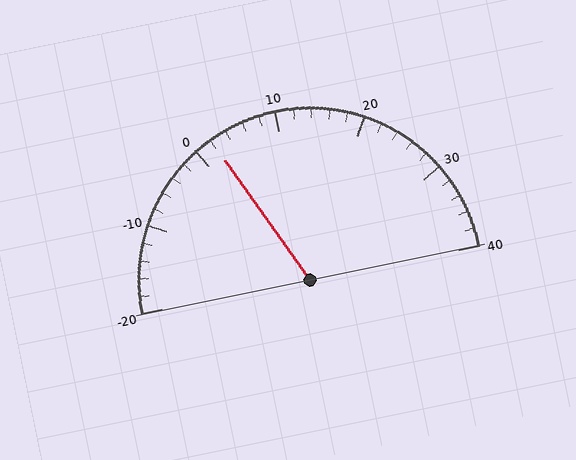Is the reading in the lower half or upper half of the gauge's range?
The reading is in the lower half of the range (-20 to 40).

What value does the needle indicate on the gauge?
The needle indicates approximately 2.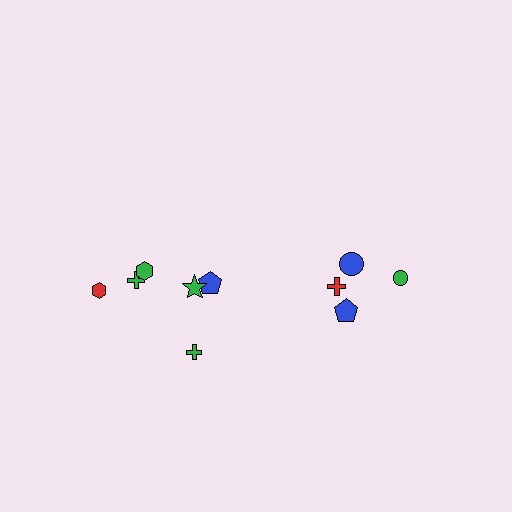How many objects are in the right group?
There are 4 objects.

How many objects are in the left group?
There are 6 objects.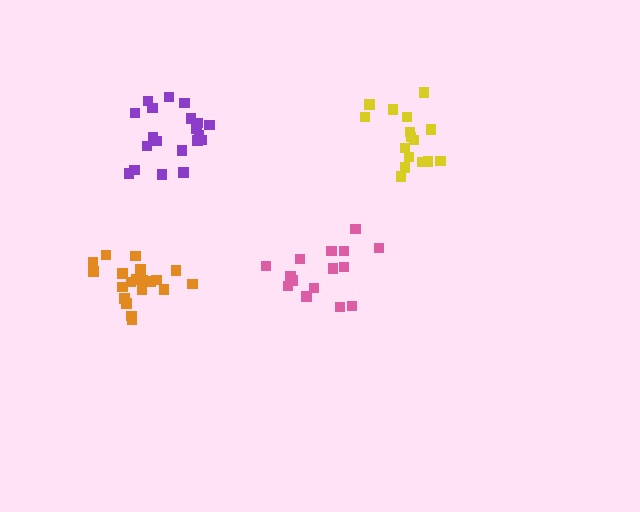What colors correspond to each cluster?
The clusters are colored: purple, pink, orange, yellow.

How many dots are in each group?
Group 1: 20 dots, Group 2: 15 dots, Group 3: 21 dots, Group 4: 16 dots (72 total).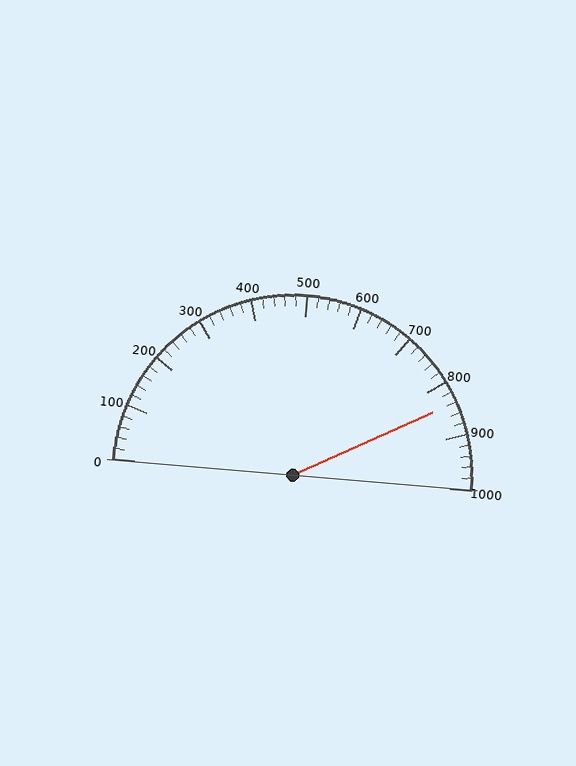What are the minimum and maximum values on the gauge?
The gauge ranges from 0 to 1000.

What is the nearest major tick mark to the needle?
The nearest major tick mark is 800.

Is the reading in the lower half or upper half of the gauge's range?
The reading is in the upper half of the range (0 to 1000).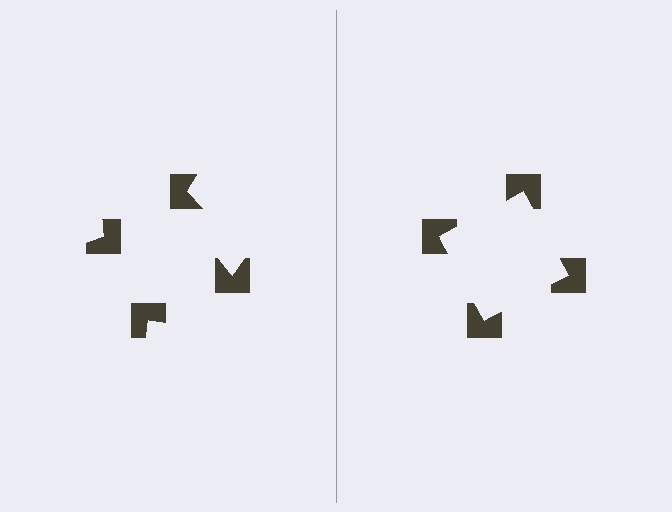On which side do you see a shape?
An illusory square appears on the right side. On the left side the wedge cuts are rotated, so no coherent shape forms.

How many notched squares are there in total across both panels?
8 — 4 on each side.